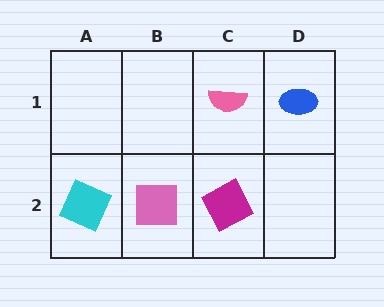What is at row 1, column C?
A pink semicircle.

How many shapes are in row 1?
2 shapes.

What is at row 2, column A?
A cyan square.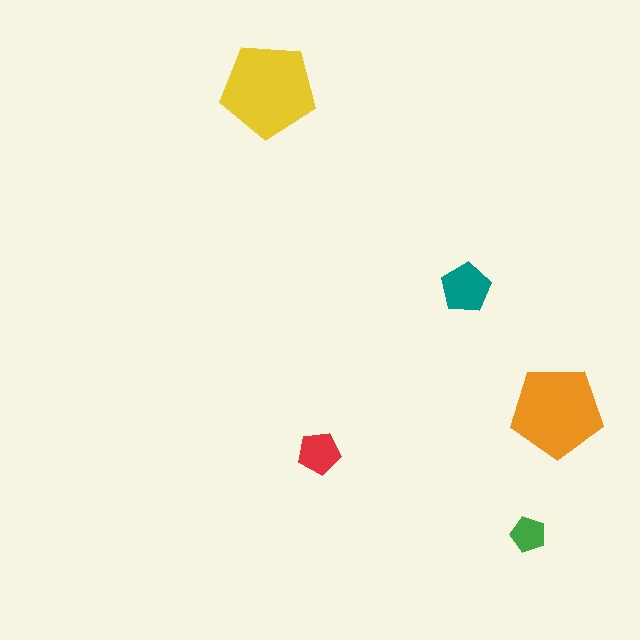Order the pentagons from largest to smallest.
the yellow one, the orange one, the teal one, the red one, the green one.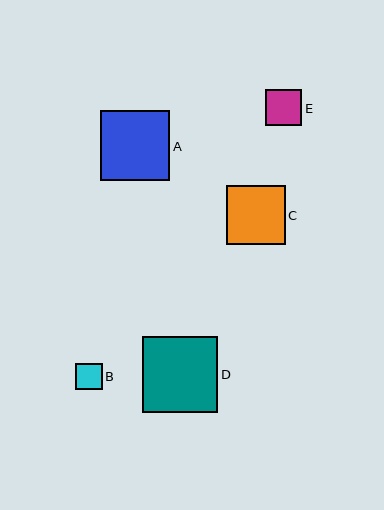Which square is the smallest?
Square B is the smallest with a size of approximately 26 pixels.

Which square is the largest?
Square D is the largest with a size of approximately 75 pixels.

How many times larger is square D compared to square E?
Square D is approximately 2.1 times the size of square E.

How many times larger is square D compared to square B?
Square D is approximately 2.9 times the size of square B.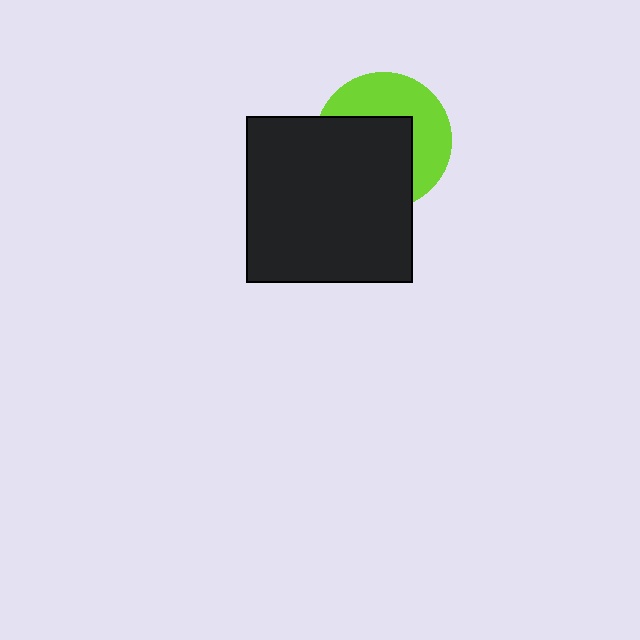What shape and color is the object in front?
The object in front is a black square.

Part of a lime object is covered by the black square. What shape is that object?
It is a circle.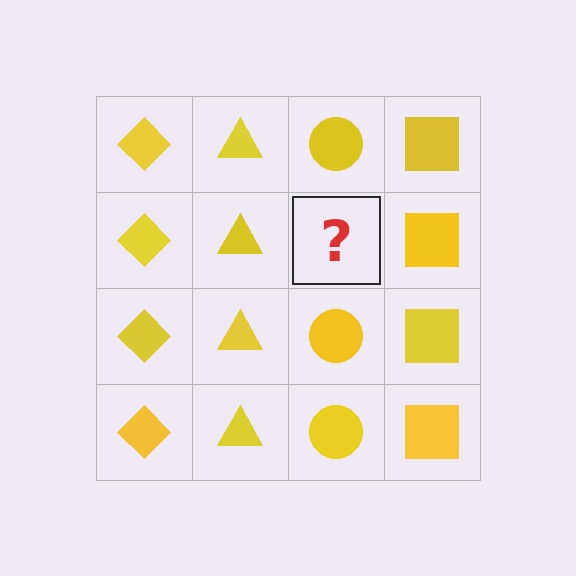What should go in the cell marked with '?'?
The missing cell should contain a yellow circle.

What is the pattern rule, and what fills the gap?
The rule is that each column has a consistent shape. The gap should be filled with a yellow circle.